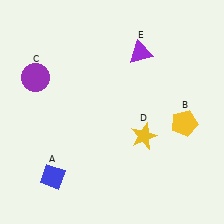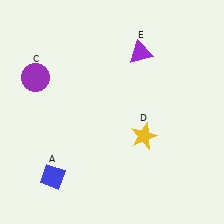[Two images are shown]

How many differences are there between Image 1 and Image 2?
There is 1 difference between the two images.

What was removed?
The yellow pentagon (B) was removed in Image 2.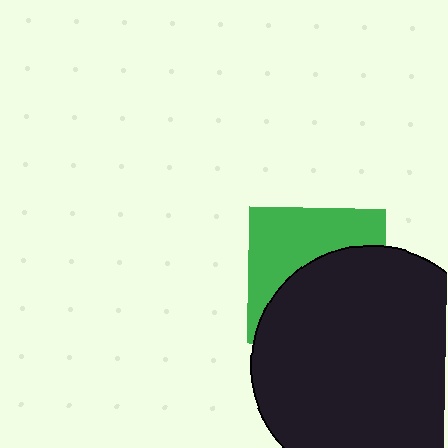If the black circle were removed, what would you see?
You would see the complete green square.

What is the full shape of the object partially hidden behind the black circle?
The partially hidden object is a green square.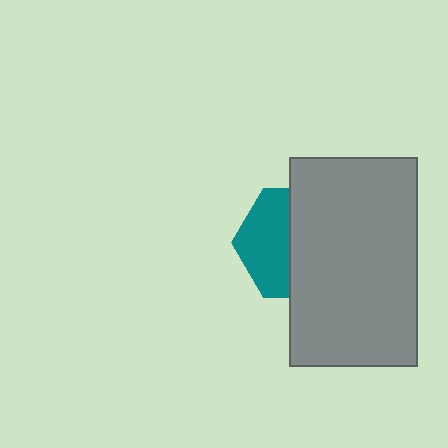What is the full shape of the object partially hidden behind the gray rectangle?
The partially hidden object is a teal hexagon.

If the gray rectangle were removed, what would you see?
You would see the complete teal hexagon.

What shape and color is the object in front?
The object in front is a gray rectangle.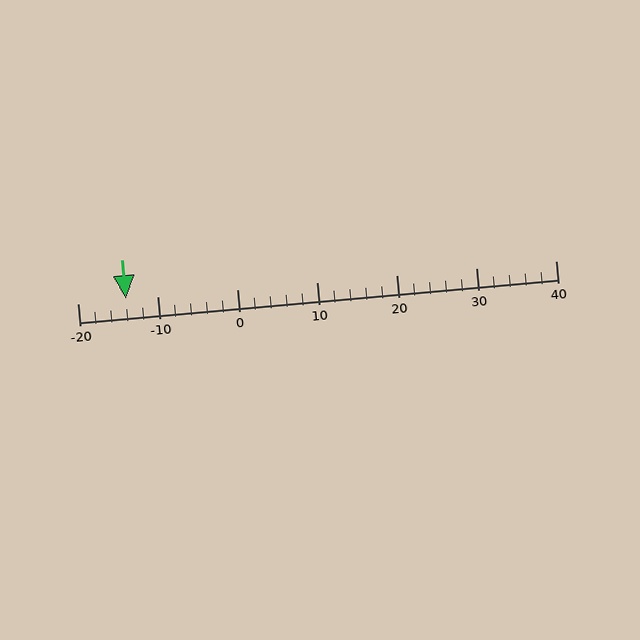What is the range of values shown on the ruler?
The ruler shows values from -20 to 40.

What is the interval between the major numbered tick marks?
The major tick marks are spaced 10 units apart.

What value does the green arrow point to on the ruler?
The green arrow points to approximately -14.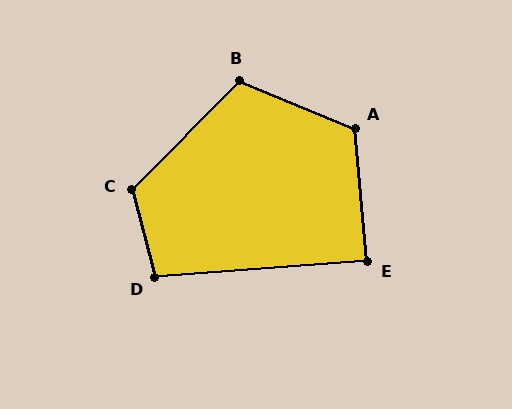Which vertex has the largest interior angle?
C, at approximately 121 degrees.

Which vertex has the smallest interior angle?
E, at approximately 89 degrees.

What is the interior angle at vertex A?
Approximately 118 degrees (obtuse).